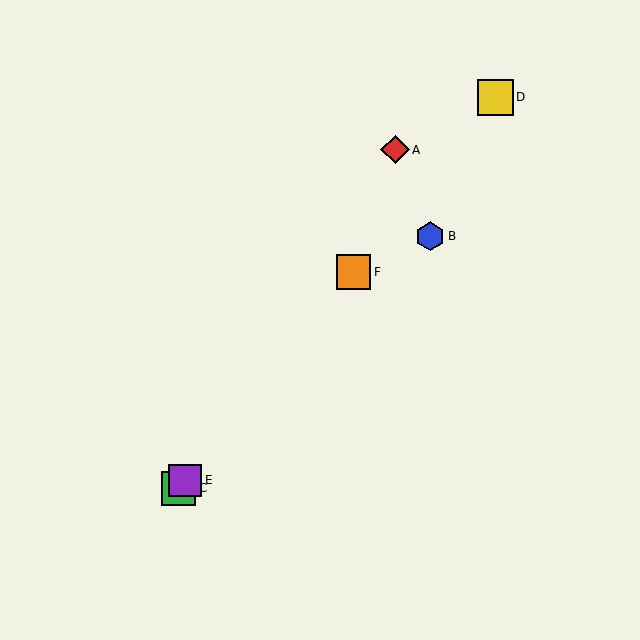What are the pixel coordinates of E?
Object E is at (185, 480).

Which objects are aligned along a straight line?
Objects C, D, E, F are aligned along a straight line.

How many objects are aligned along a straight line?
4 objects (C, D, E, F) are aligned along a straight line.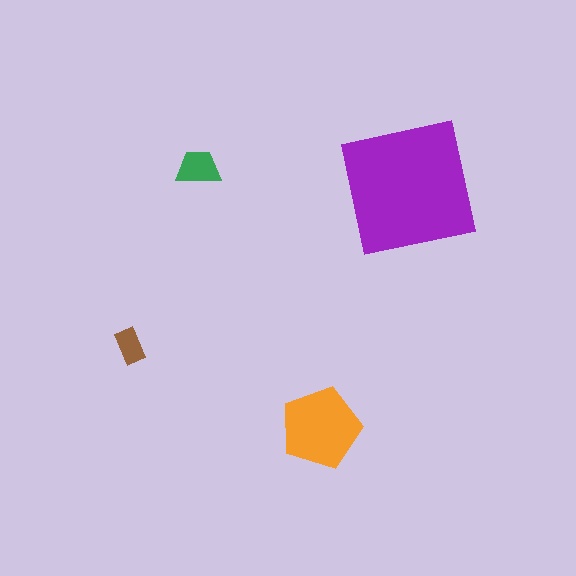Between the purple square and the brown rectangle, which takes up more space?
The purple square.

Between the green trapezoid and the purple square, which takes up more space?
The purple square.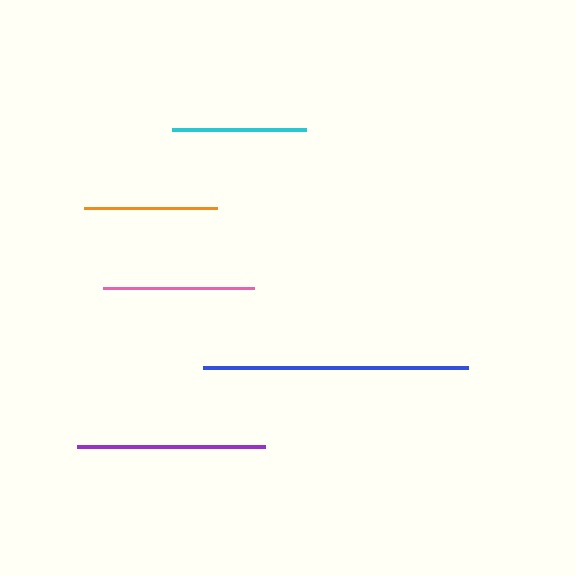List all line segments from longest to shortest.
From longest to shortest: blue, purple, pink, cyan, orange.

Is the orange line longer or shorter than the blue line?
The blue line is longer than the orange line.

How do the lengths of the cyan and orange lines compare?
The cyan and orange lines are approximately the same length.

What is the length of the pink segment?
The pink segment is approximately 150 pixels long.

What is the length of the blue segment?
The blue segment is approximately 264 pixels long.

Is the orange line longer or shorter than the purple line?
The purple line is longer than the orange line.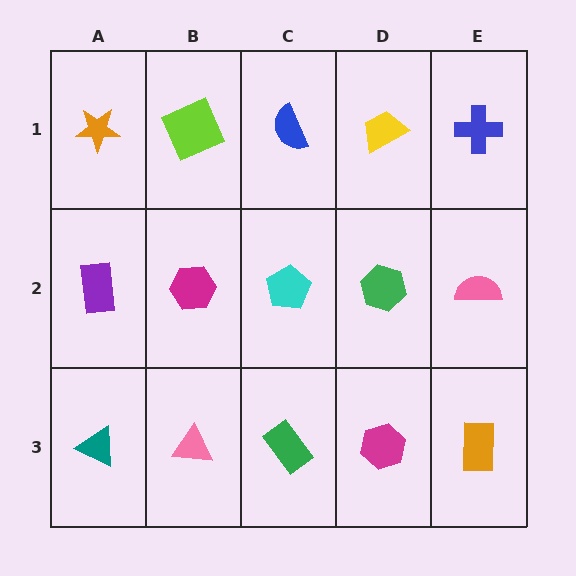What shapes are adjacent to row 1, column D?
A green hexagon (row 2, column D), a blue semicircle (row 1, column C), a blue cross (row 1, column E).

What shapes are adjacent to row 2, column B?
A lime square (row 1, column B), a pink triangle (row 3, column B), a purple rectangle (row 2, column A), a cyan pentagon (row 2, column C).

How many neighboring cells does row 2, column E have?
3.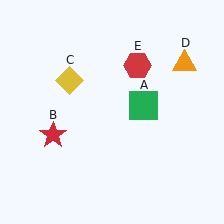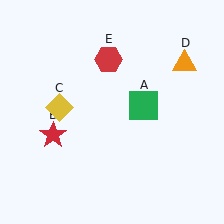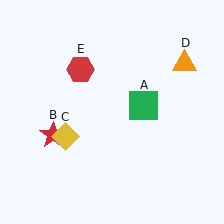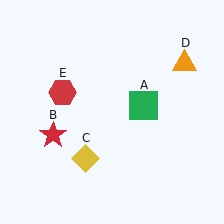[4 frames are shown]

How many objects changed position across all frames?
2 objects changed position: yellow diamond (object C), red hexagon (object E).